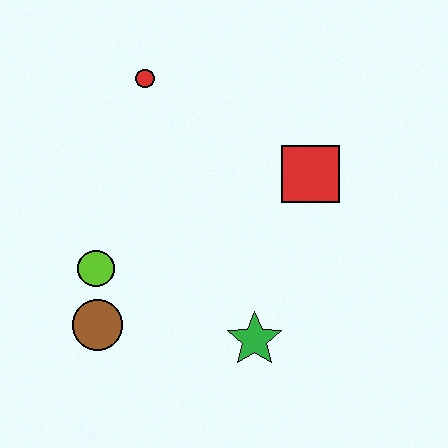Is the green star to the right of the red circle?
Yes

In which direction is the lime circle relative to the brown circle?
The lime circle is above the brown circle.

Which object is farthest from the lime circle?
The red square is farthest from the lime circle.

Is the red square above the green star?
Yes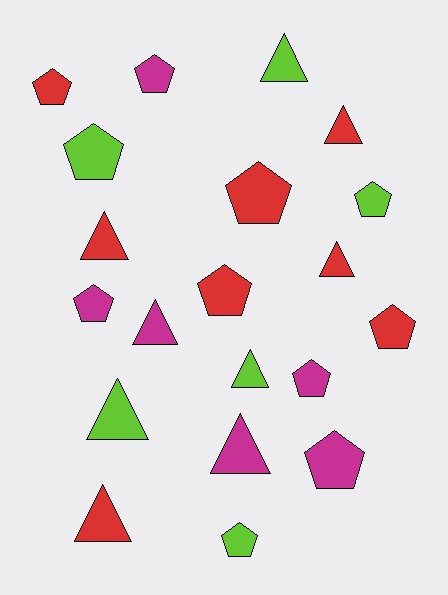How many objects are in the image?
There are 20 objects.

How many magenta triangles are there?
There are 2 magenta triangles.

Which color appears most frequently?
Red, with 8 objects.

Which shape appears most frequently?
Pentagon, with 11 objects.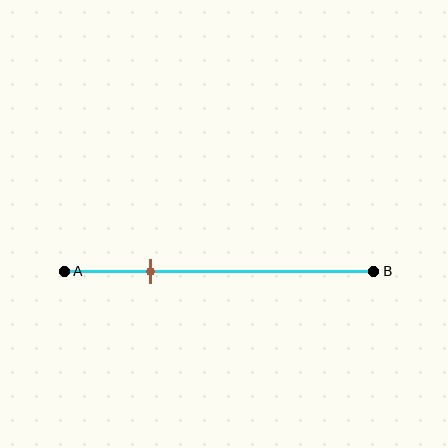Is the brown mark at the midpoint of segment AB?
No, the mark is at about 30% from A, not at the 50% midpoint.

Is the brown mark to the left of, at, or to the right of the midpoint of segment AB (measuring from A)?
The brown mark is to the left of the midpoint of segment AB.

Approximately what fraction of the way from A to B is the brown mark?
The brown mark is approximately 30% of the way from A to B.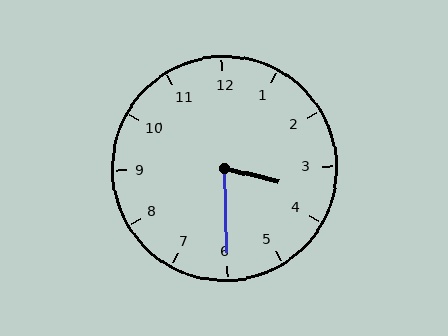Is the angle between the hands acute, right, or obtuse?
It is acute.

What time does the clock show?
3:30.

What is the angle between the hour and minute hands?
Approximately 75 degrees.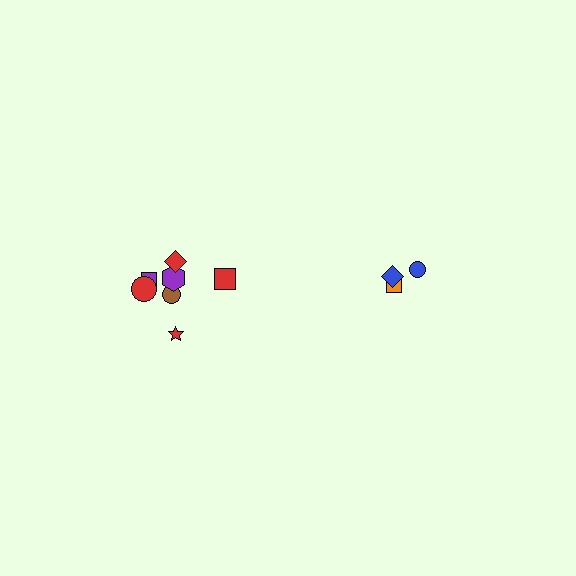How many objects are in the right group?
There are 3 objects.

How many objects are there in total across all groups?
There are 10 objects.